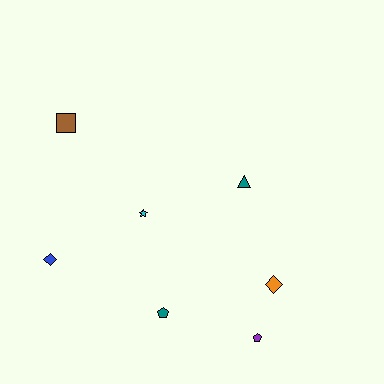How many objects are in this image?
There are 7 objects.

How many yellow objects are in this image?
There are no yellow objects.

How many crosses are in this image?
There are no crosses.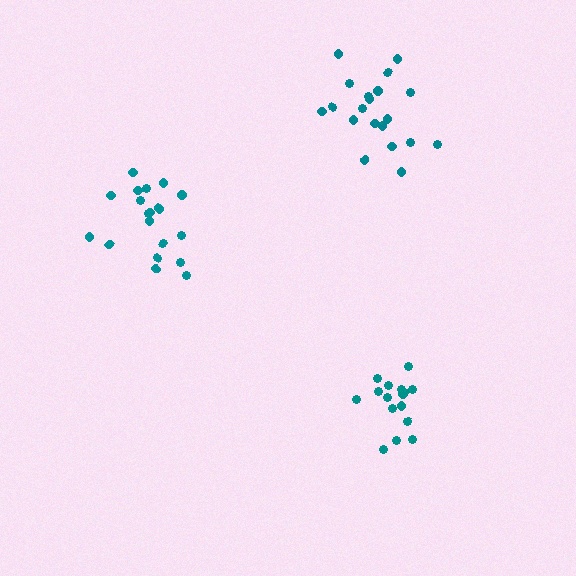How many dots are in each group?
Group 1: 19 dots, Group 2: 20 dots, Group 3: 16 dots (55 total).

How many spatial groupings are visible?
There are 3 spatial groupings.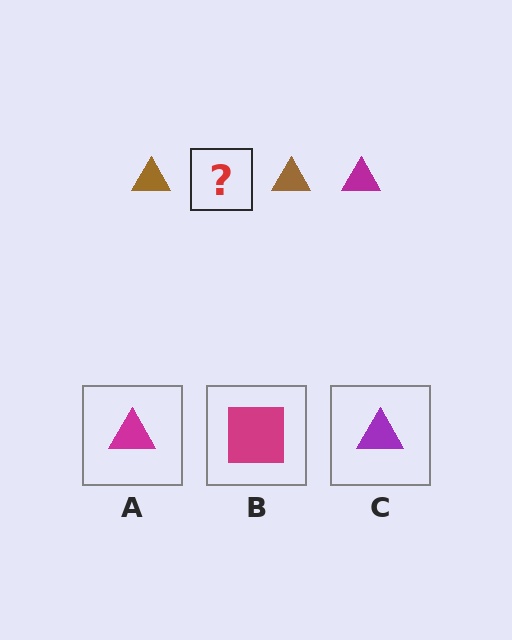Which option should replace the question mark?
Option A.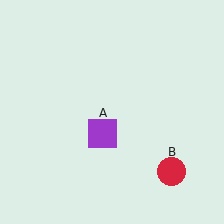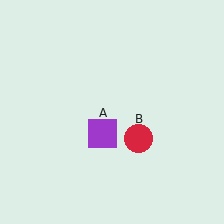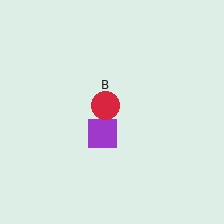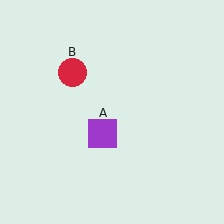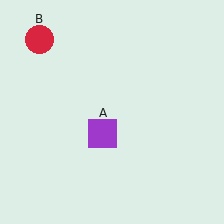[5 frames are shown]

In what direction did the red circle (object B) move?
The red circle (object B) moved up and to the left.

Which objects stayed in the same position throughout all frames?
Purple square (object A) remained stationary.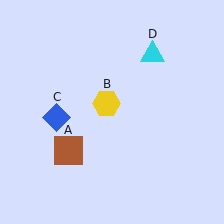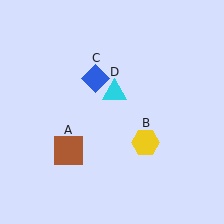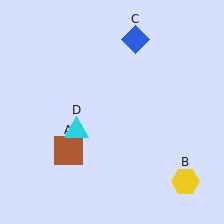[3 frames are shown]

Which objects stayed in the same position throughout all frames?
Brown square (object A) remained stationary.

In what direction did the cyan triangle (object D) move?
The cyan triangle (object D) moved down and to the left.